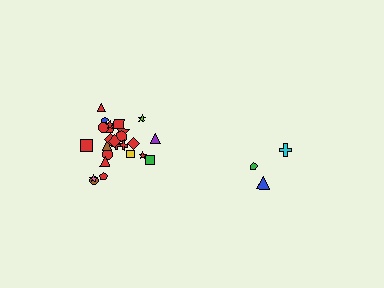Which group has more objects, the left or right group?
The left group.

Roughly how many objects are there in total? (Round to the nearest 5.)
Roughly 30 objects in total.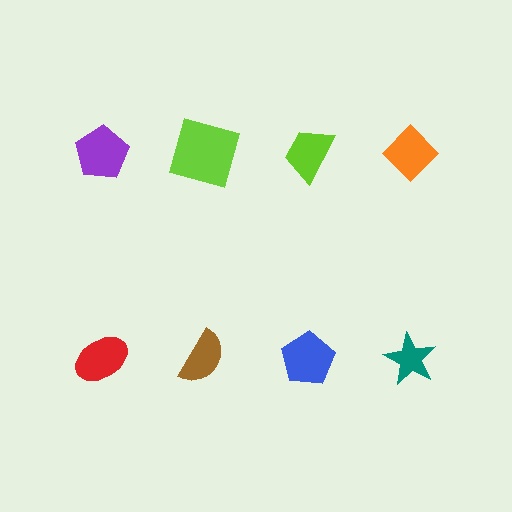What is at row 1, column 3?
A lime trapezoid.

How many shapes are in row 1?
4 shapes.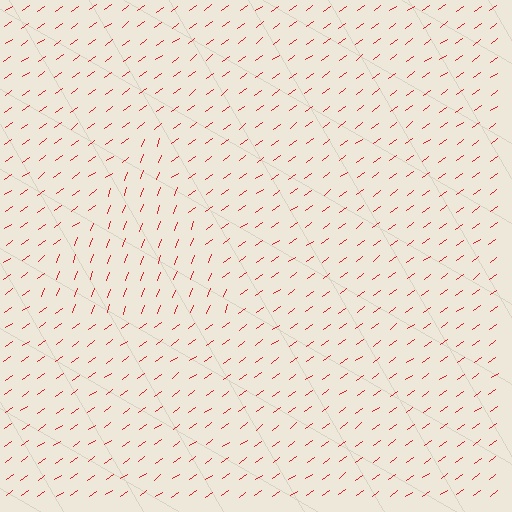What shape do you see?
I see a triangle.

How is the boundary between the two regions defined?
The boundary is defined purely by a change in line orientation (approximately 34 degrees difference). All lines are the same color and thickness.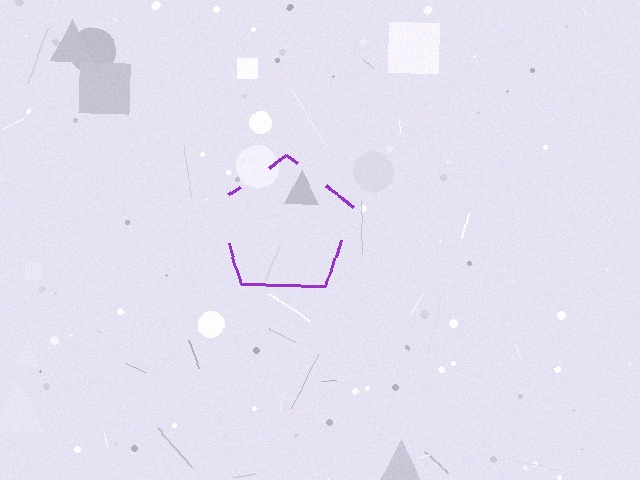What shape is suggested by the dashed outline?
The dashed outline suggests a pentagon.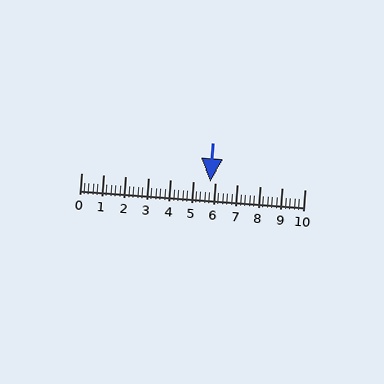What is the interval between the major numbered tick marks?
The major tick marks are spaced 1 units apart.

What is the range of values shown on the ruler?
The ruler shows values from 0 to 10.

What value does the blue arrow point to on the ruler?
The blue arrow points to approximately 5.8.